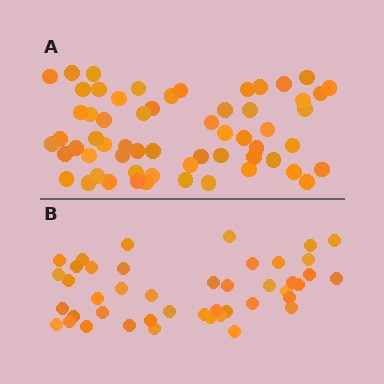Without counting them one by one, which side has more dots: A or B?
Region A (the top region) has more dots.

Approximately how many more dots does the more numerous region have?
Region A has approximately 15 more dots than region B.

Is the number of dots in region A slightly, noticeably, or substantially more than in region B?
Region A has noticeably more, but not dramatically so. The ratio is roughly 1.4 to 1.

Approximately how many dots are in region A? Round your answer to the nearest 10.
About 60 dots.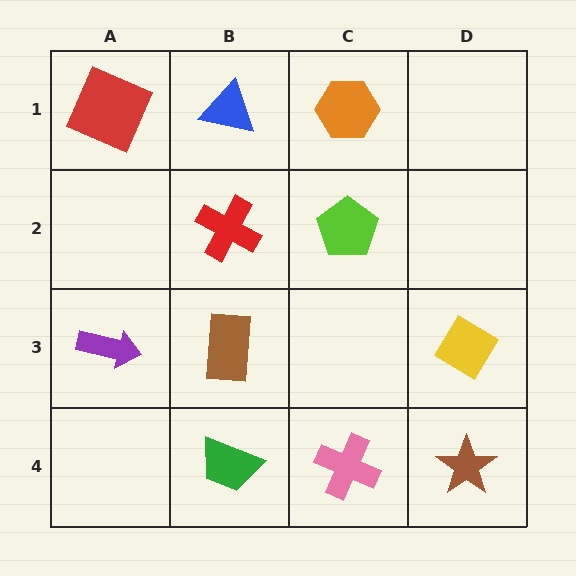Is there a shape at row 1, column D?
No, that cell is empty.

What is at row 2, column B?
A red cross.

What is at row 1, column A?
A red square.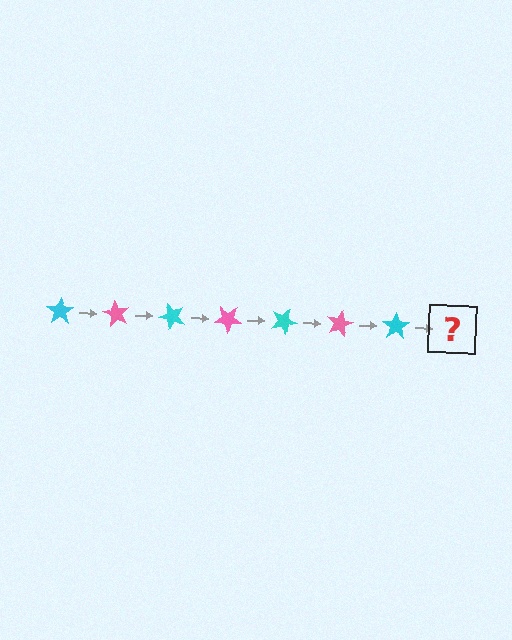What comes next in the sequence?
The next element should be a pink star, rotated 420 degrees from the start.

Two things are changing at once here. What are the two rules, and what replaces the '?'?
The two rules are that it rotates 60 degrees each step and the color cycles through cyan and pink. The '?' should be a pink star, rotated 420 degrees from the start.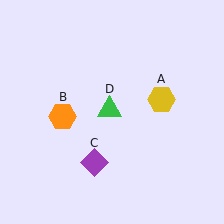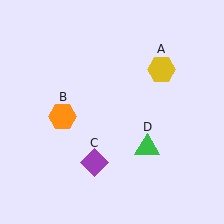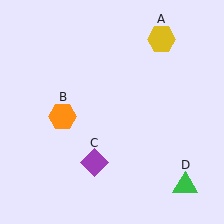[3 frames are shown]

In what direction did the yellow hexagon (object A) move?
The yellow hexagon (object A) moved up.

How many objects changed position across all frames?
2 objects changed position: yellow hexagon (object A), green triangle (object D).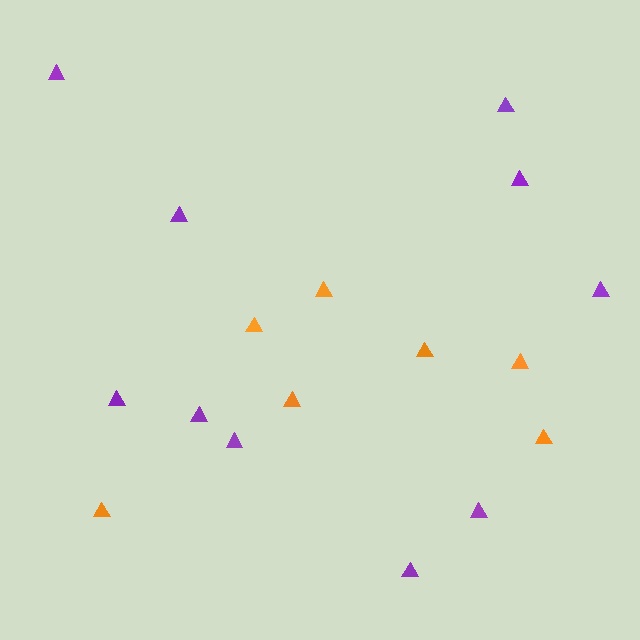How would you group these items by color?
There are 2 groups: one group of orange triangles (7) and one group of purple triangles (10).